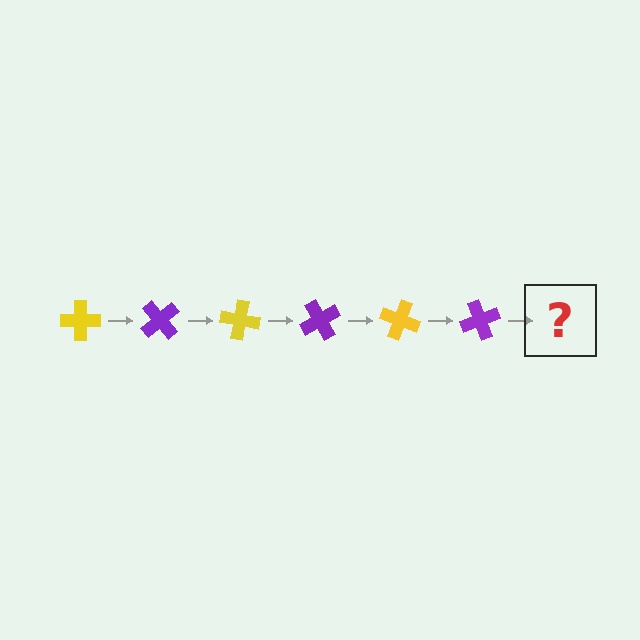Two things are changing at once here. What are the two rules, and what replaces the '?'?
The two rules are that it rotates 50 degrees each step and the color cycles through yellow and purple. The '?' should be a yellow cross, rotated 300 degrees from the start.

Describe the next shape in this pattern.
It should be a yellow cross, rotated 300 degrees from the start.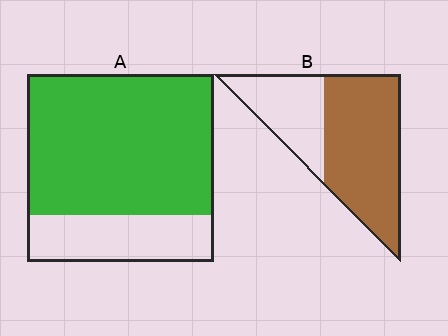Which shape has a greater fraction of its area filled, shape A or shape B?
Shape A.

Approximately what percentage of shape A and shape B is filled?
A is approximately 75% and B is approximately 65%.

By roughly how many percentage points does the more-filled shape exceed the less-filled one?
By roughly 10 percentage points (A over B).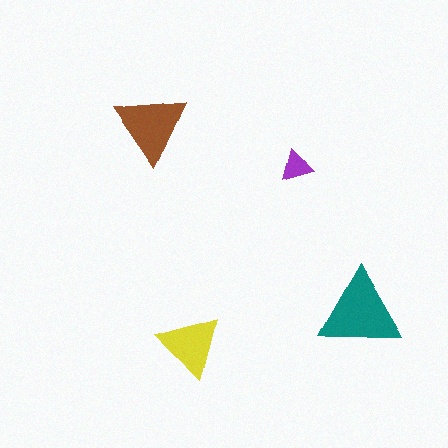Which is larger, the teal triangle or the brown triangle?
The teal one.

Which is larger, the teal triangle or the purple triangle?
The teal one.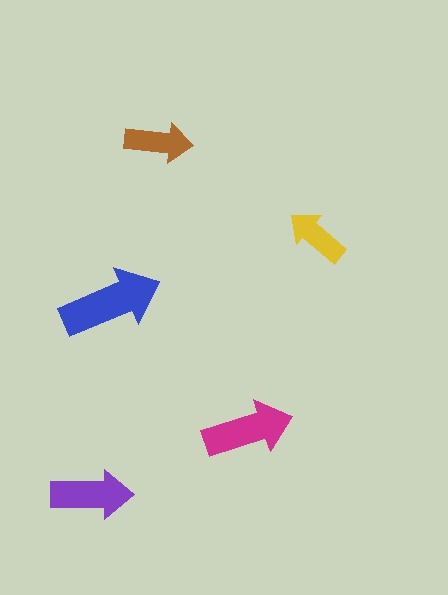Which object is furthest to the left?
The purple arrow is leftmost.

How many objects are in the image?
There are 5 objects in the image.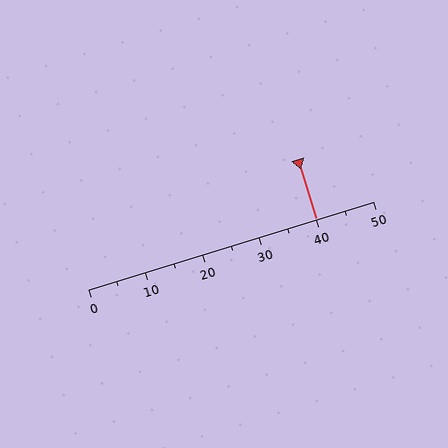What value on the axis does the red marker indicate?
The marker indicates approximately 40.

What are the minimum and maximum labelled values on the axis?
The axis runs from 0 to 50.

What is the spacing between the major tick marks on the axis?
The major ticks are spaced 10 apart.